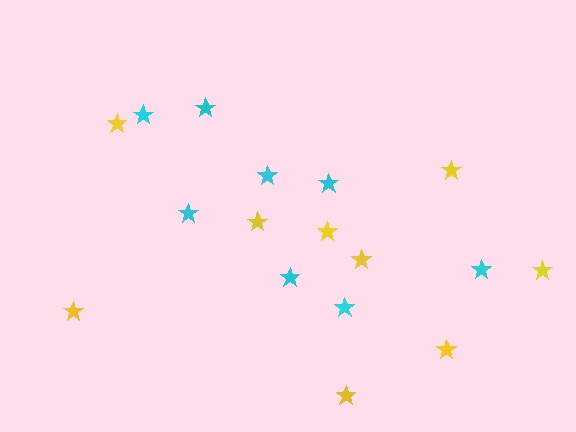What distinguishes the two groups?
There are 2 groups: one group of cyan stars (8) and one group of yellow stars (9).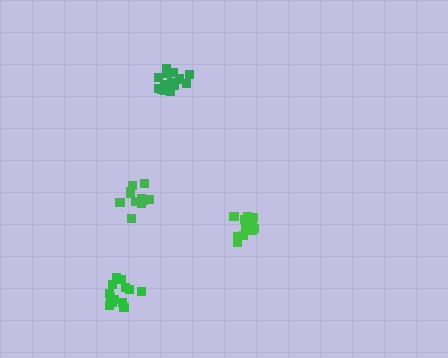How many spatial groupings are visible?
There are 4 spatial groupings.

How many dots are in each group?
Group 1: 12 dots, Group 2: 15 dots, Group 3: 12 dots, Group 4: 14 dots (53 total).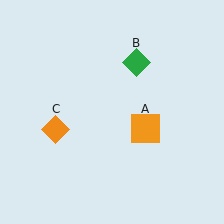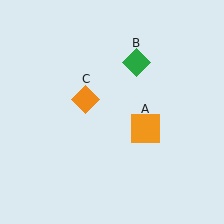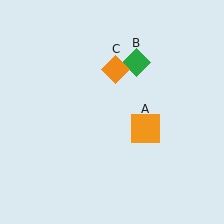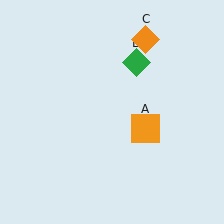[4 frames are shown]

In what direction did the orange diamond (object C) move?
The orange diamond (object C) moved up and to the right.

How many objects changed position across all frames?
1 object changed position: orange diamond (object C).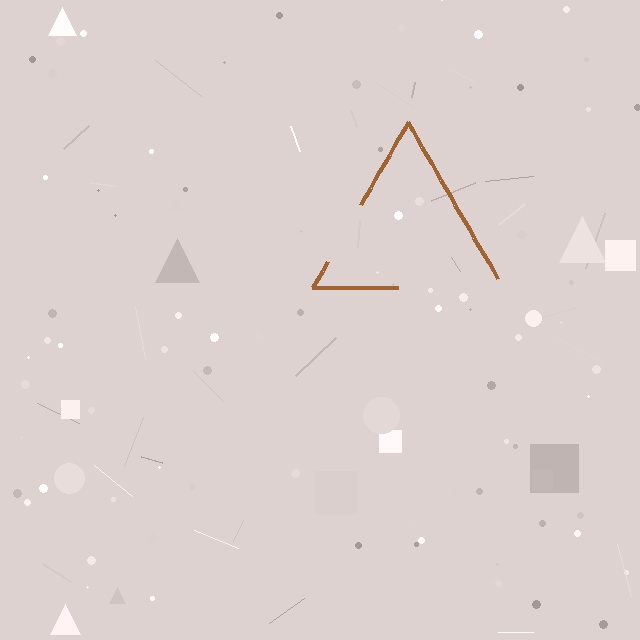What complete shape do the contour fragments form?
The contour fragments form a triangle.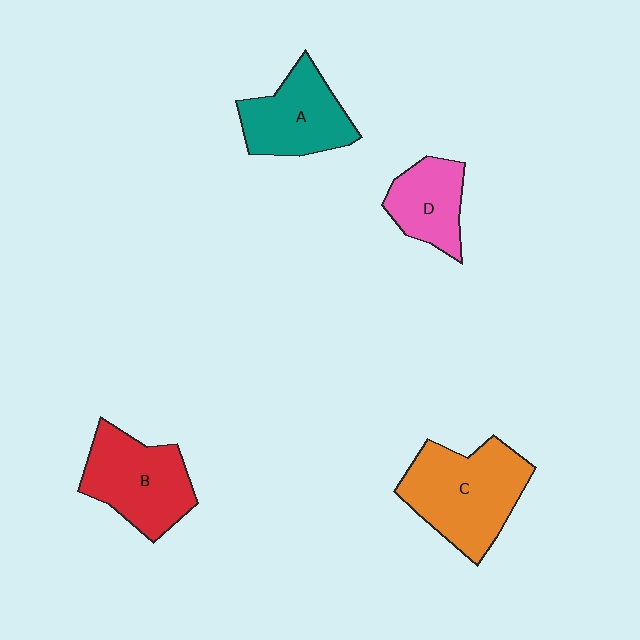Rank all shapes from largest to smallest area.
From largest to smallest: C (orange), B (red), A (teal), D (pink).